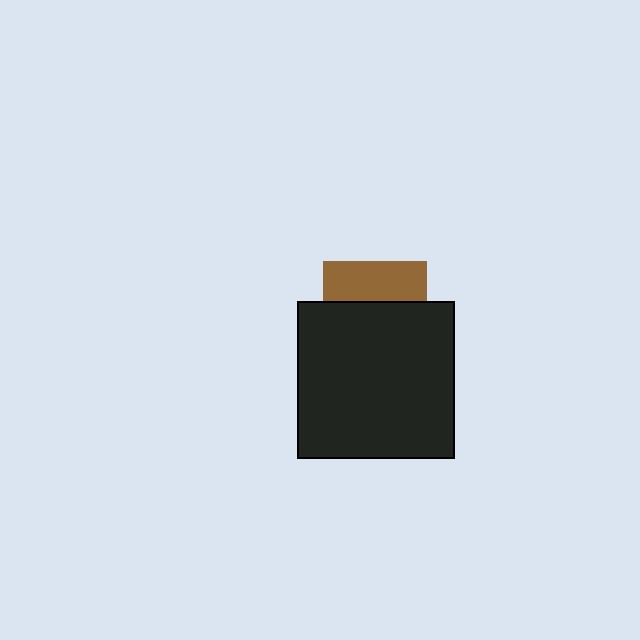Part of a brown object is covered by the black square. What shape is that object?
It is a square.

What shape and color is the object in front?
The object in front is a black square.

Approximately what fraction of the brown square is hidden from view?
Roughly 62% of the brown square is hidden behind the black square.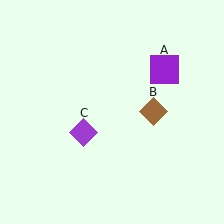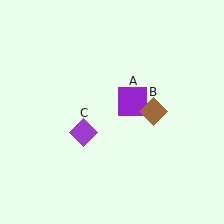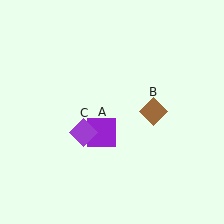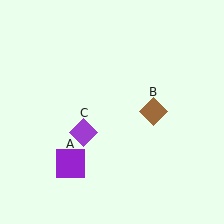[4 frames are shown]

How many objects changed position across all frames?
1 object changed position: purple square (object A).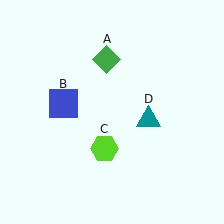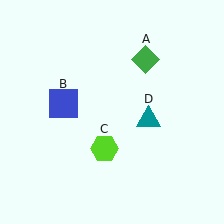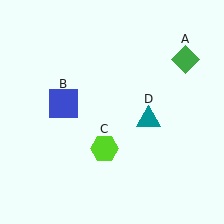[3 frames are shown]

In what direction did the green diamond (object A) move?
The green diamond (object A) moved right.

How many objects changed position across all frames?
1 object changed position: green diamond (object A).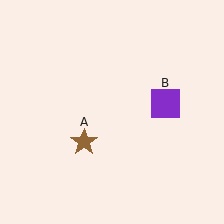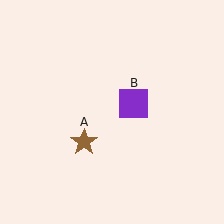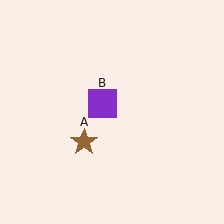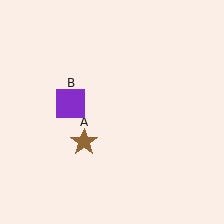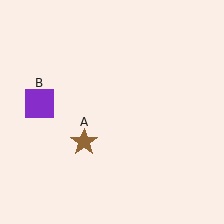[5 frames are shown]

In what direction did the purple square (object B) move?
The purple square (object B) moved left.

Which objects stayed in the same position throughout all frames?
Brown star (object A) remained stationary.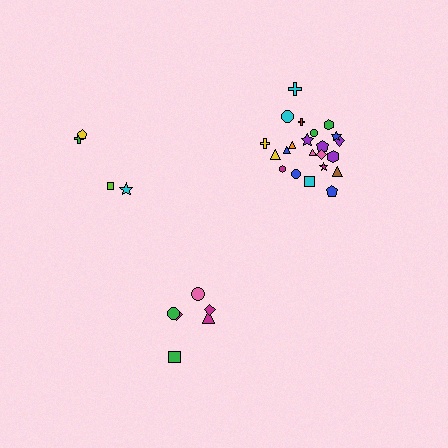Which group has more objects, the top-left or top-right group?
The top-right group.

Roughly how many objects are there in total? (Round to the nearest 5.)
Roughly 30 objects in total.